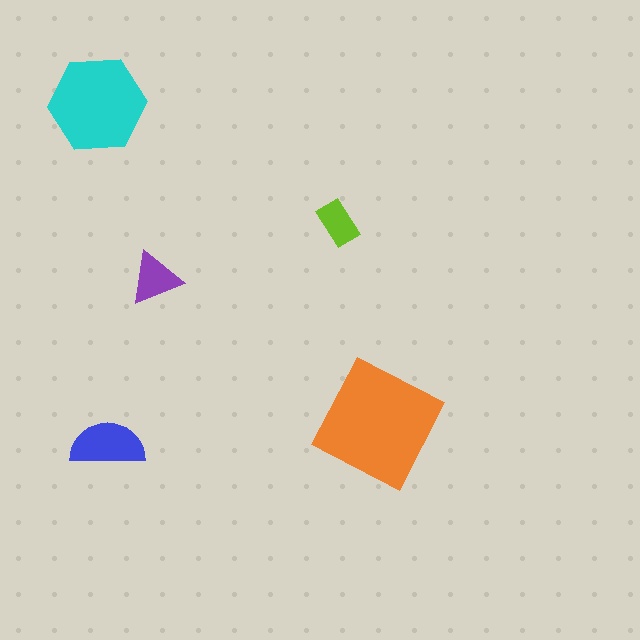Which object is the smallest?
The lime rectangle.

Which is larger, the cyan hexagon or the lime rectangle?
The cyan hexagon.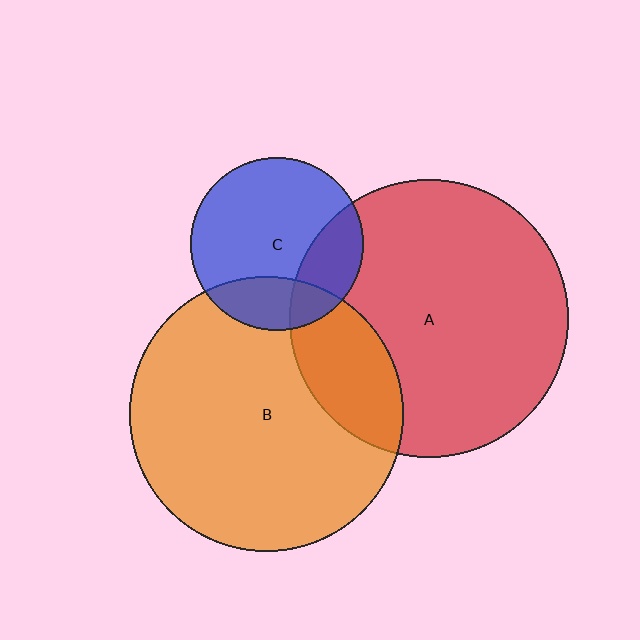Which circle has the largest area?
Circle A (red).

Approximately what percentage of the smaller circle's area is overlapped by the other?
Approximately 25%.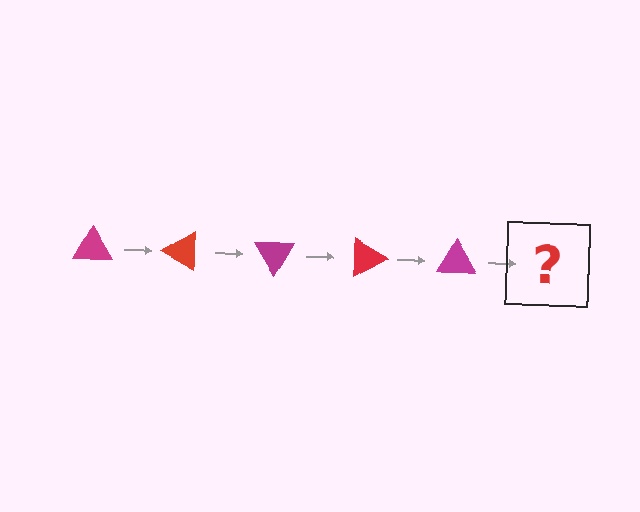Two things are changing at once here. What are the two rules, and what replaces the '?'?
The two rules are that it rotates 30 degrees each step and the color cycles through magenta and red. The '?' should be a red triangle, rotated 150 degrees from the start.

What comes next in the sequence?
The next element should be a red triangle, rotated 150 degrees from the start.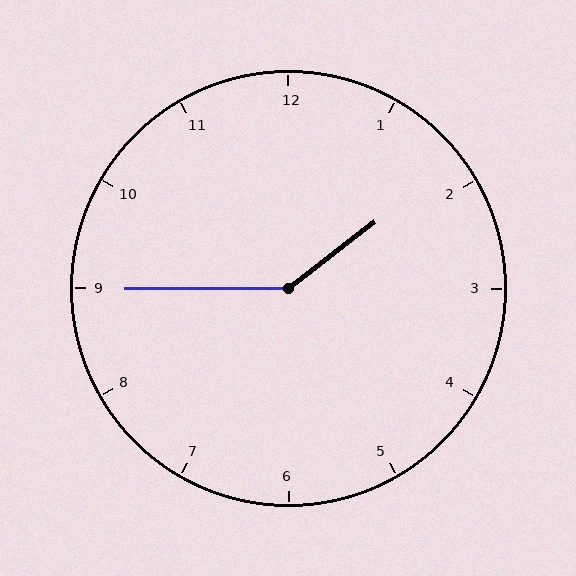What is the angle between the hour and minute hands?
Approximately 142 degrees.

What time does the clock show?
1:45.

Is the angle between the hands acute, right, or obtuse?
It is obtuse.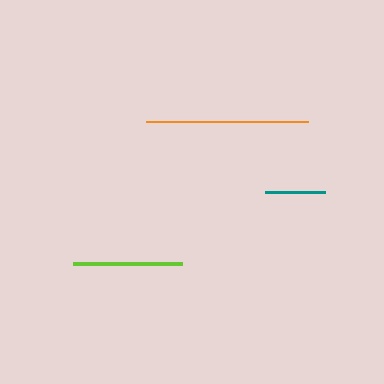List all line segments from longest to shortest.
From longest to shortest: orange, lime, teal.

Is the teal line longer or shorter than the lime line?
The lime line is longer than the teal line.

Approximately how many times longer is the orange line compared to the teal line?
The orange line is approximately 2.7 times the length of the teal line.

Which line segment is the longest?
The orange line is the longest at approximately 162 pixels.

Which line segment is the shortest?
The teal line is the shortest at approximately 60 pixels.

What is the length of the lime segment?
The lime segment is approximately 109 pixels long.